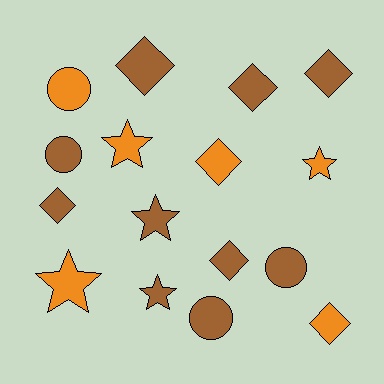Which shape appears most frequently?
Diamond, with 7 objects.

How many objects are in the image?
There are 16 objects.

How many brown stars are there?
There are 2 brown stars.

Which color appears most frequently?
Brown, with 10 objects.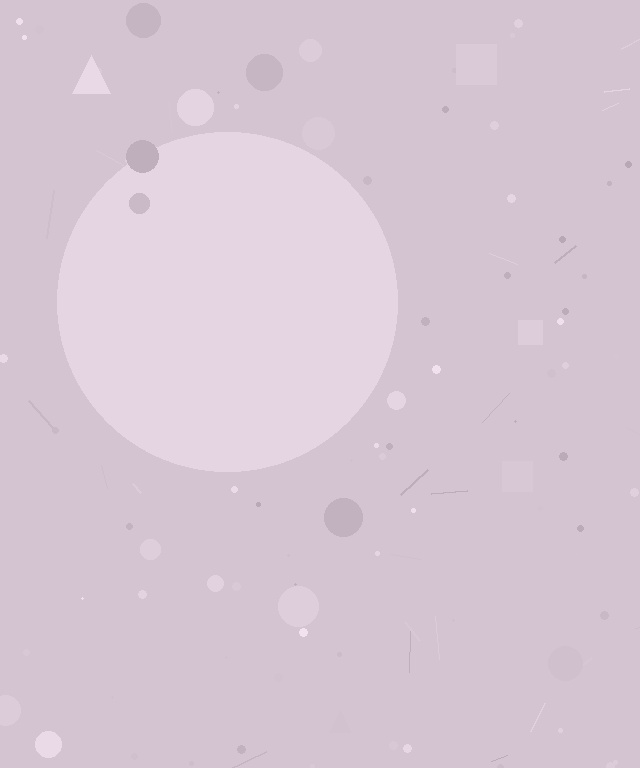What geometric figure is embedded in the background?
A circle is embedded in the background.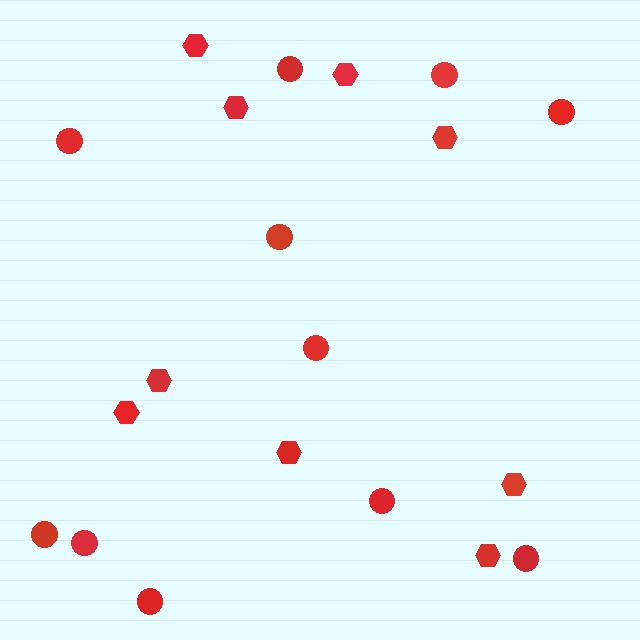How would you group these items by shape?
There are 2 groups: one group of circles (11) and one group of hexagons (9).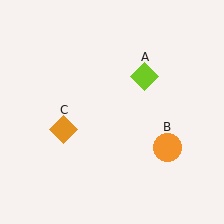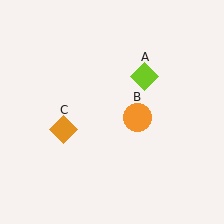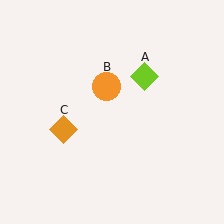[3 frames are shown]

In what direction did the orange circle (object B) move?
The orange circle (object B) moved up and to the left.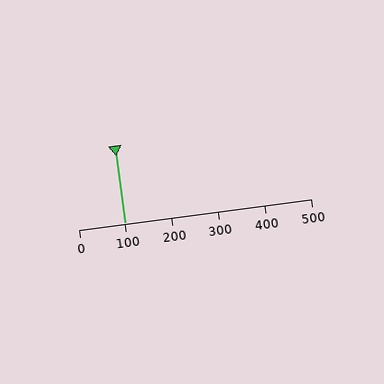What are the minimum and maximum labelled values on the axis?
The axis runs from 0 to 500.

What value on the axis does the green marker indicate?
The marker indicates approximately 100.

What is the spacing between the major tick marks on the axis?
The major ticks are spaced 100 apart.